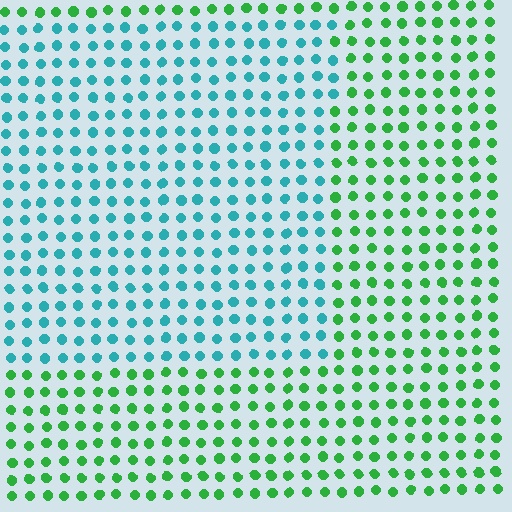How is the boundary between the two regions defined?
The boundary is defined purely by a slight shift in hue (about 54 degrees). Spacing, size, and orientation are identical on both sides.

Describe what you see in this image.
The image is filled with small green elements in a uniform arrangement. A rectangle-shaped region is visible where the elements are tinted to a slightly different hue, forming a subtle color boundary.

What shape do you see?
I see a rectangle.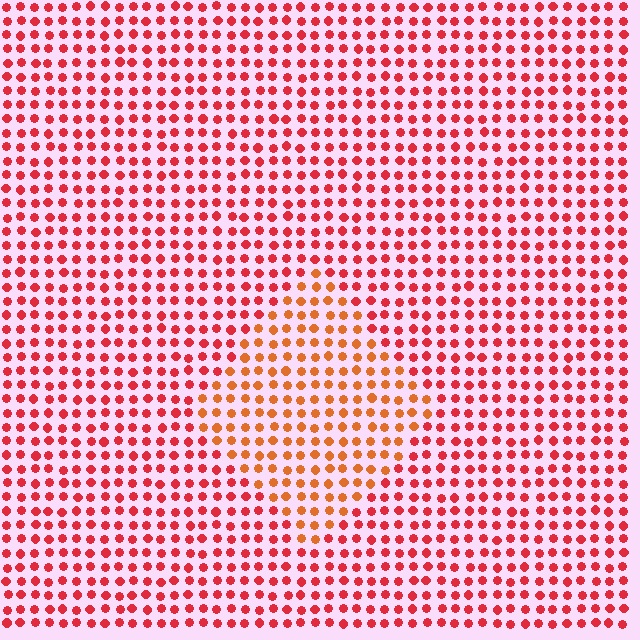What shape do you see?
I see a diamond.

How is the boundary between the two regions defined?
The boundary is defined purely by a slight shift in hue (about 29 degrees). Spacing, size, and orientation are identical on both sides.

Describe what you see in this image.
The image is filled with small red elements in a uniform arrangement. A diamond-shaped region is visible where the elements are tinted to a slightly different hue, forming a subtle color boundary.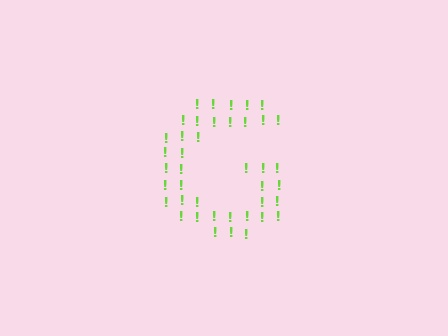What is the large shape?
The large shape is the letter G.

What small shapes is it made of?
It is made of small exclamation marks.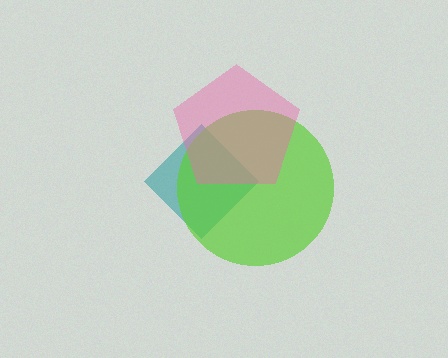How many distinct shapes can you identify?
There are 3 distinct shapes: a teal diamond, a lime circle, a pink pentagon.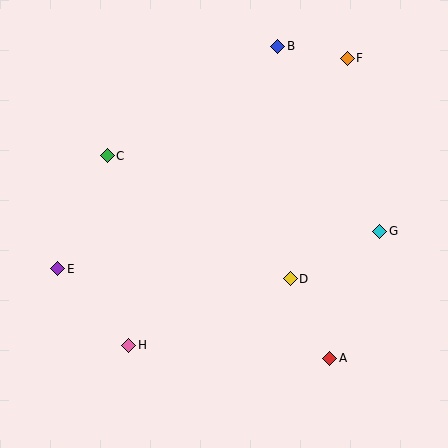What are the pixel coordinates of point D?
Point D is at (290, 279).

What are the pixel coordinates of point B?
Point B is at (278, 46).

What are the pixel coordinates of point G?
Point G is at (380, 232).